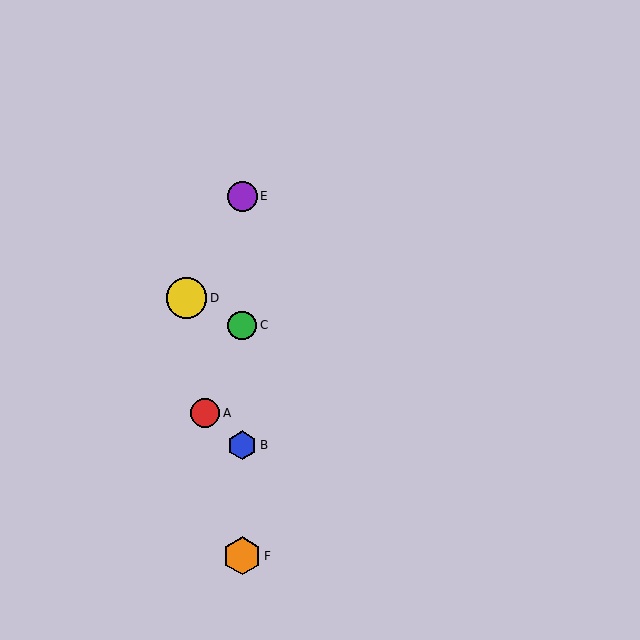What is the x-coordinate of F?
Object F is at x≈242.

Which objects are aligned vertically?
Objects B, C, E, F are aligned vertically.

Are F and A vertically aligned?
No, F is at x≈242 and A is at x≈205.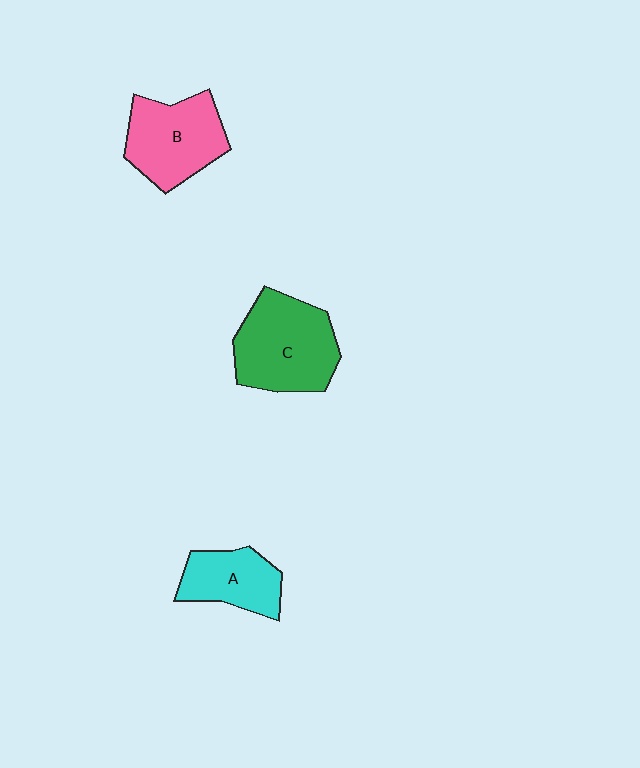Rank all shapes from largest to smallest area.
From largest to smallest: C (green), B (pink), A (cyan).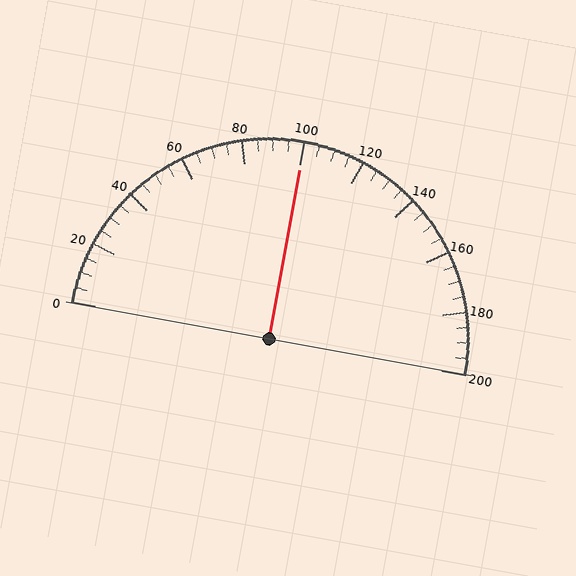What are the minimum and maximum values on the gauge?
The gauge ranges from 0 to 200.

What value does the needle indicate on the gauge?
The needle indicates approximately 100.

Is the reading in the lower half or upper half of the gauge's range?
The reading is in the upper half of the range (0 to 200).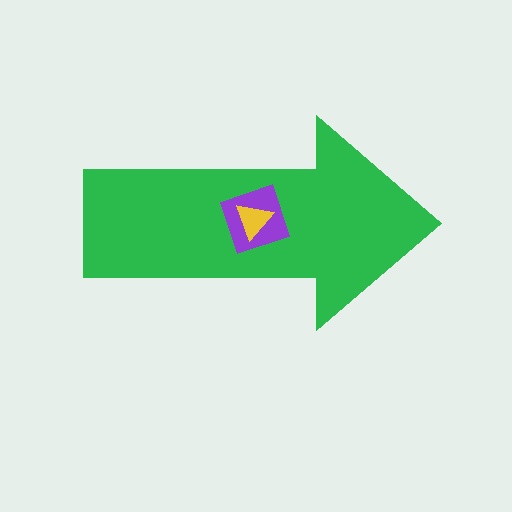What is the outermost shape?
The green arrow.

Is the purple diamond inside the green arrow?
Yes.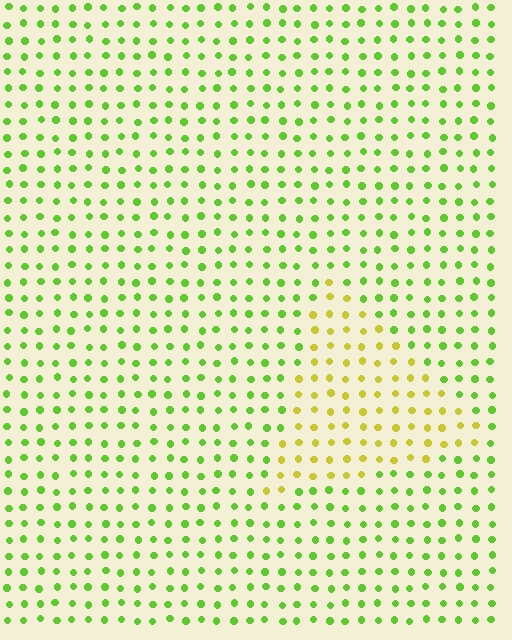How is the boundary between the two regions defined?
The boundary is defined purely by a slight shift in hue (about 43 degrees). Spacing, size, and orientation are identical on both sides.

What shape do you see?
I see a triangle.